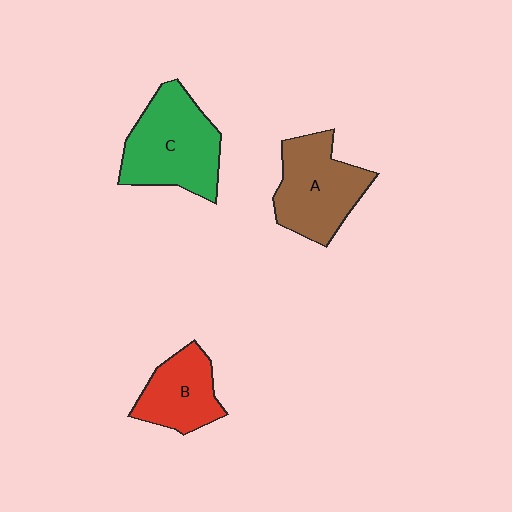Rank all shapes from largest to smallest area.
From largest to smallest: C (green), A (brown), B (red).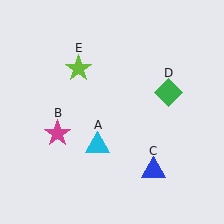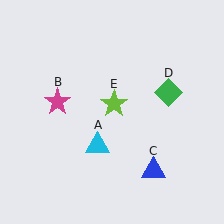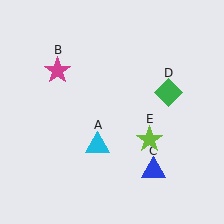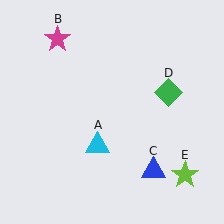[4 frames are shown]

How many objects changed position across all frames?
2 objects changed position: magenta star (object B), lime star (object E).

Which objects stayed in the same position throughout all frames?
Cyan triangle (object A) and blue triangle (object C) and green diamond (object D) remained stationary.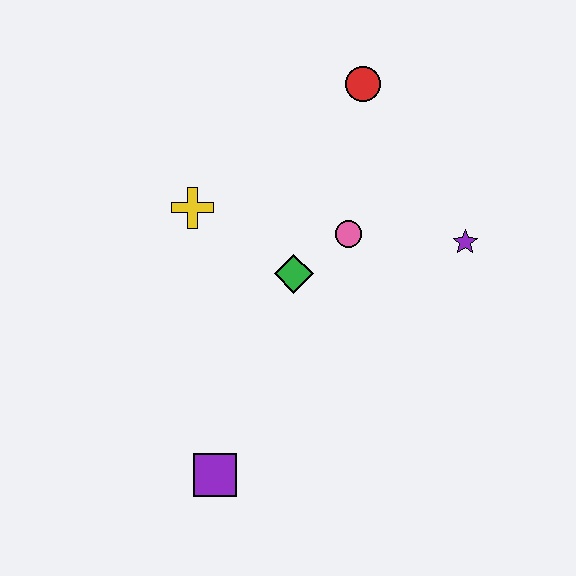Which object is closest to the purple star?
The pink circle is closest to the purple star.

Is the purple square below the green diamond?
Yes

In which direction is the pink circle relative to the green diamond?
The pink circle is to the right of the green diamond.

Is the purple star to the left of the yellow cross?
No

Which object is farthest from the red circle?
The purple square is farthest from the red circle.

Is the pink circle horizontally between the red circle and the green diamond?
Yes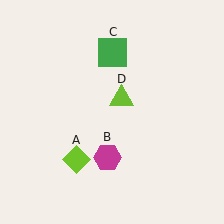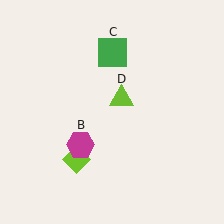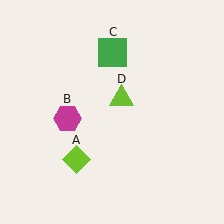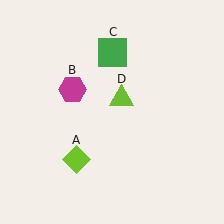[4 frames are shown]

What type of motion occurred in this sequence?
The magenta hexagon (object B) rotated clockwise around the center of the scene.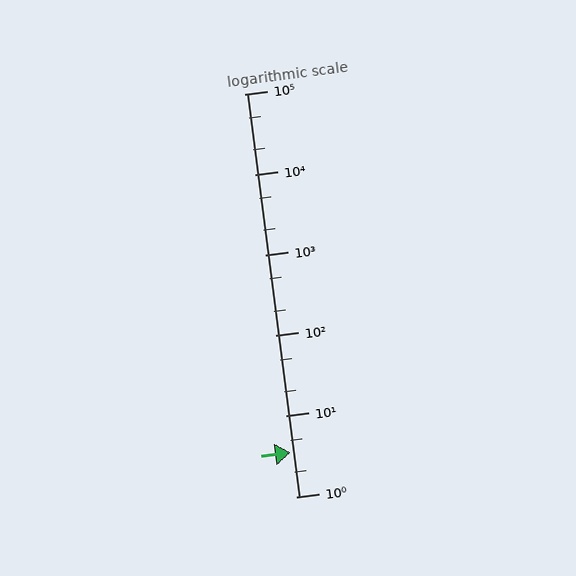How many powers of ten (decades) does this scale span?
The scale spans 5 decades, from 1 to 100000.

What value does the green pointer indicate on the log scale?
The pointer indicates approximately 3.5.